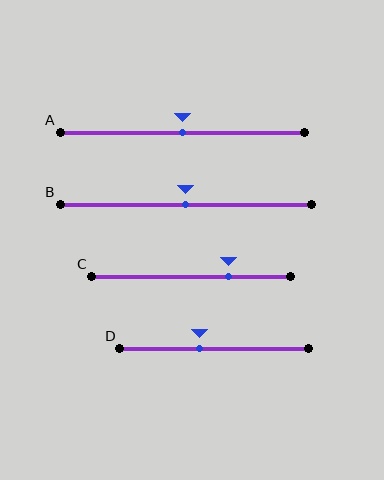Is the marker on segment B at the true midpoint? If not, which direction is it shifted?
Yes, the marker on segment B is at the true midpoint.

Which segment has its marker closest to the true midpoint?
Segment A has its marker closest to the true midpoint.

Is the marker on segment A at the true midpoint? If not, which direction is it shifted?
Yes, the marker on segment A is at the true midpoint.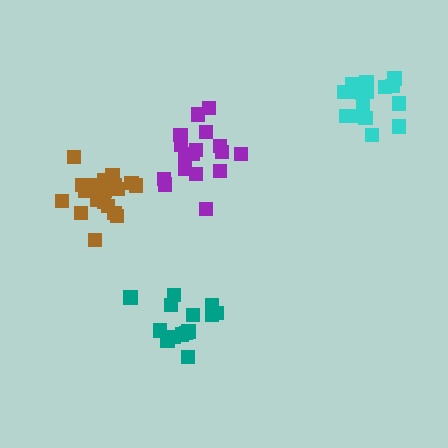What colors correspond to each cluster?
The clusters are colored: cyan, purple, teal, brown.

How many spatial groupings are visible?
There are 4 spatial groupings.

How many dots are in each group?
Group 1: 16 dots, Group 2: 17 dots, Group 3: 14 dots, Group 4: 19 dots (66 total).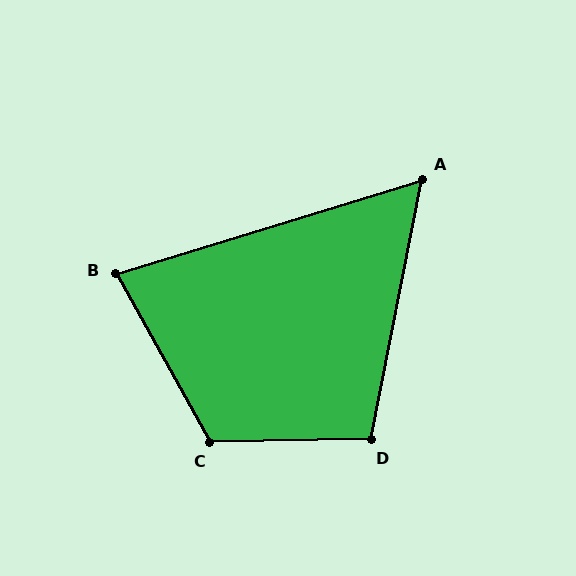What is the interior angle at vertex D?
Approximately 102 degrees (obtuse).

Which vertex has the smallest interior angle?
A, at approximately 62 degrees.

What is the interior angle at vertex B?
Approximately 78 degrees (acute).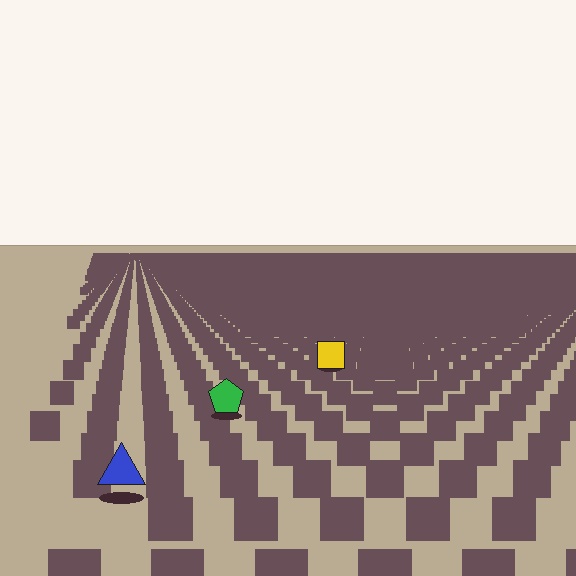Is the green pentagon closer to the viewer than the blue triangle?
No. The blue triangle is closer — you can tell from the texture gradient: the ground texture is coarser near it.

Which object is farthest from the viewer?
The yellow square is farthest from the viewer. It appears smaller and the ground texture around it is denser.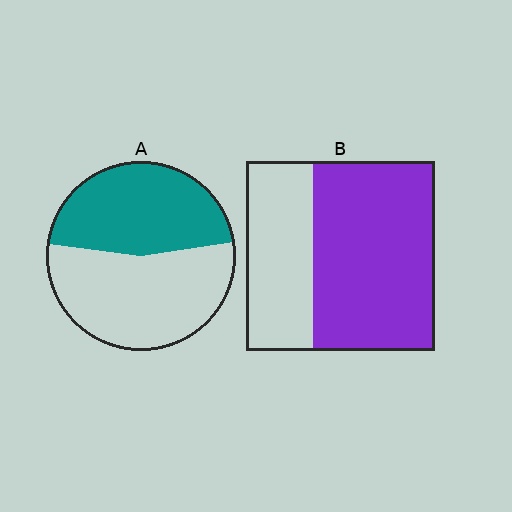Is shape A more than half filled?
No.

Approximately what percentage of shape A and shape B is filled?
A is approximately 45% and B is approximately 65%.